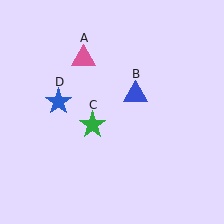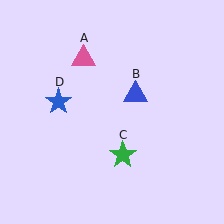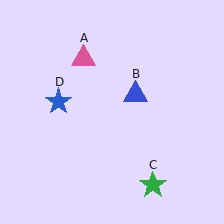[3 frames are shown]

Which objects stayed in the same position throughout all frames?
Pink triangle (object A) and blue triangle (object B) and blue star (object D) remained stationary.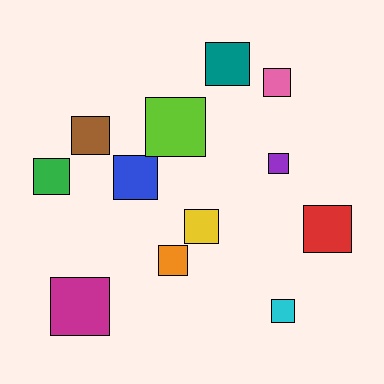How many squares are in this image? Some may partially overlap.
There are 12 squares.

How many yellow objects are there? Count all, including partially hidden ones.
There is 1 yellow object.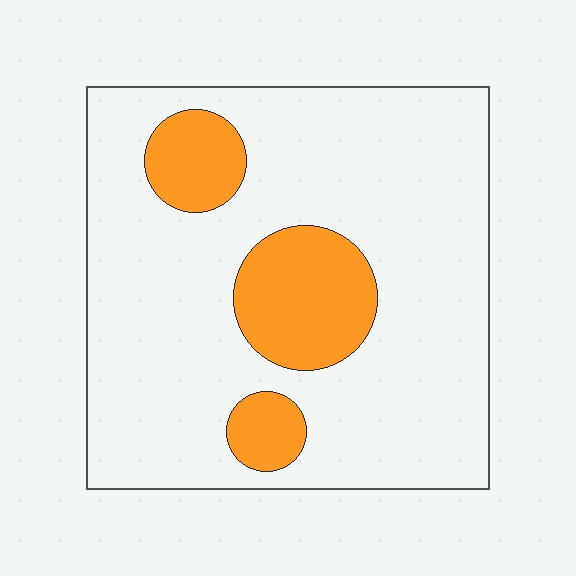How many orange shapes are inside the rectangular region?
3.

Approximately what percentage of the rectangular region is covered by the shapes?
Approximately 20%.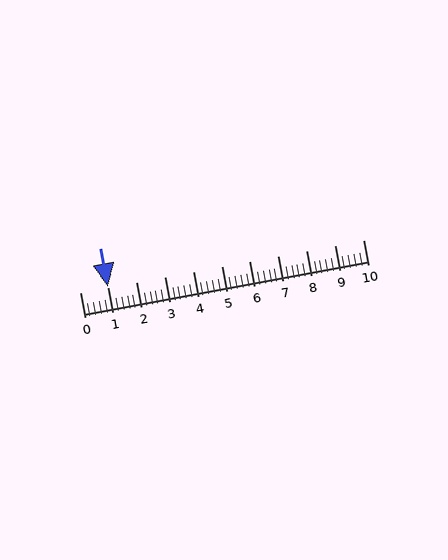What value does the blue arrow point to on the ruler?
The blue arrow points to approximately 1.0.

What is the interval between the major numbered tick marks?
The major tick marks are spaced 1 units apart.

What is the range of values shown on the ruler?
The ruler shows values from 0 to 10.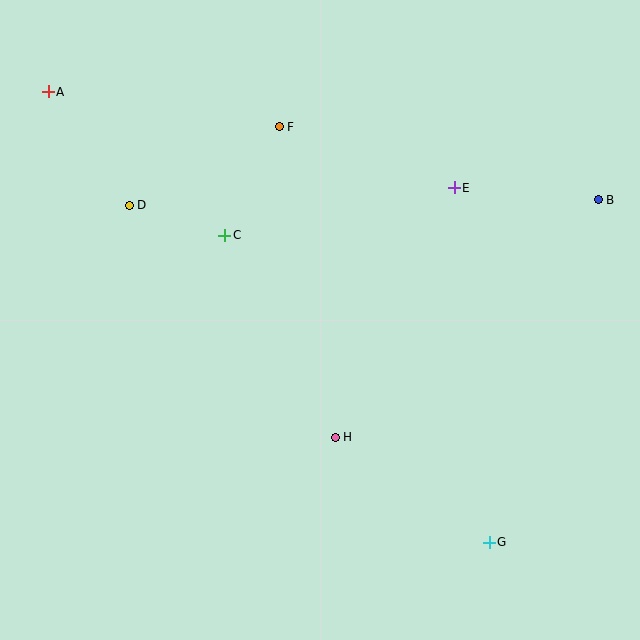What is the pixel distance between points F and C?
The distance between F and C is 122 pixels.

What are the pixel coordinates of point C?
Point C is at (225, 235).